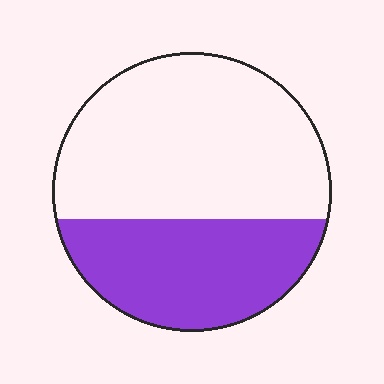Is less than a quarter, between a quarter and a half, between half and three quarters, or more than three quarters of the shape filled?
Between a quarter and a half.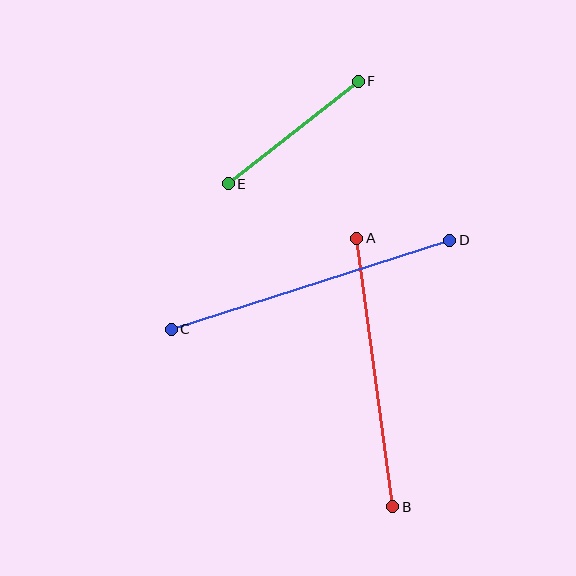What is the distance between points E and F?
The distance is approximately 165 pixels.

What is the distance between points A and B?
The distance is approximately 271 pixels.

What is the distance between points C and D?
The distance is approximately 292 pixels.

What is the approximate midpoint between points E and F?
The midpoint is at approximately (293, 133) pixels.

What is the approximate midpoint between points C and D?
The midpoint is at approximately (310, 285) pixels.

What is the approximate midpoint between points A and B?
The midpoint is at approximately (375, 373) pixels.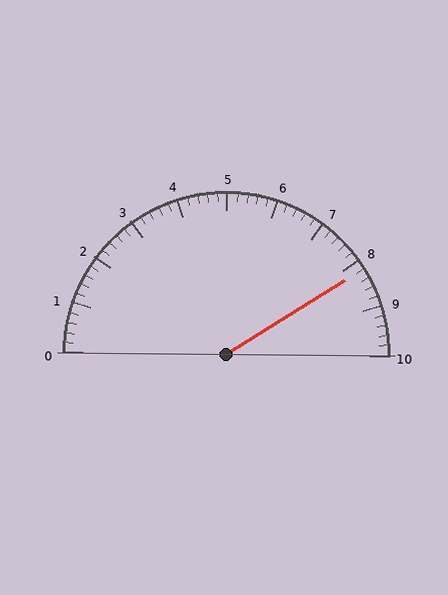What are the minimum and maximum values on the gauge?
The gauge ranges from 0 to 10.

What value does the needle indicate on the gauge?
The needle indicates approximately 8.2.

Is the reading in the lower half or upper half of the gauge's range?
The reading is in the upper half of the range (0 to 10).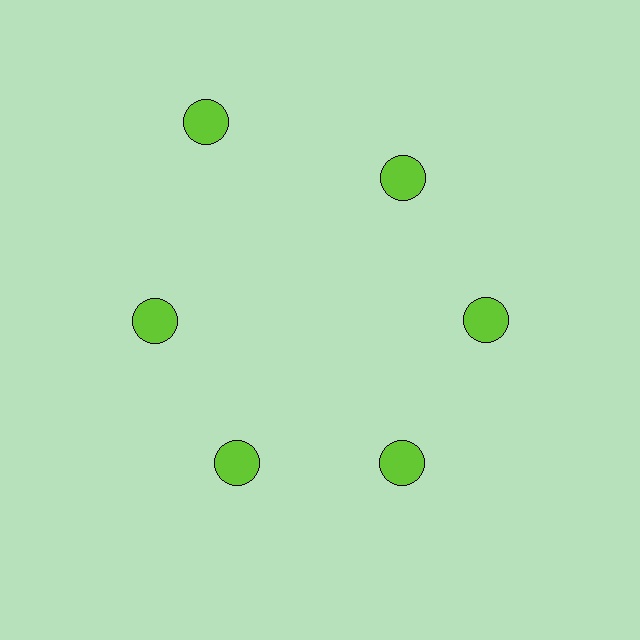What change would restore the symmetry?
The symmetry would be restored by moving it inward, back onto the ring so that all 6 circles sit at equal angles and equal distance from the center.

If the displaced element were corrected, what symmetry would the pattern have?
It would have 6-fold rotational symmetry — the pattern would map onto itself every 60 degrees.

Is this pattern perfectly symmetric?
No. The 6 lime circles are arranged in a ring, but one element near the 11 o'clock position is pushed outward from the center, breaking the 6-fold rotational symmetry.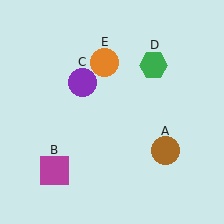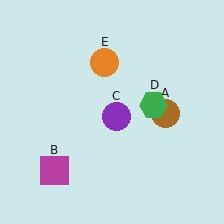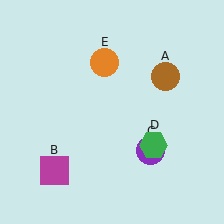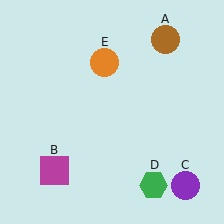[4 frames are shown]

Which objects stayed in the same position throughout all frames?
Magenta square (object B) and orange circle (object E) remained stationary.